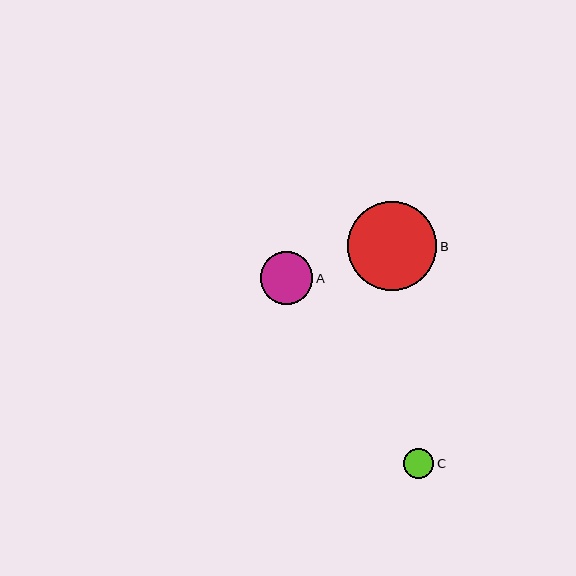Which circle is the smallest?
Circle C is the smallest with a size of approximately 30 pixels.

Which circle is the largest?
Circle B is the largest with a size of approximately 89 pixels.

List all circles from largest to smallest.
From largest to smallest: B, A, C.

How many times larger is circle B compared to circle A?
Circle B is approximately 1.7 times the size of circle A.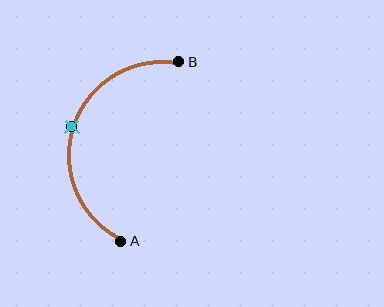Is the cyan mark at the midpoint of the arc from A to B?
Yes. The cyan mark lies on the arc at equal arc-length from both A and B — it is the arc midpoint.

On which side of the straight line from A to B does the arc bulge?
The arc bulges to the left of the straight line connecting A and B.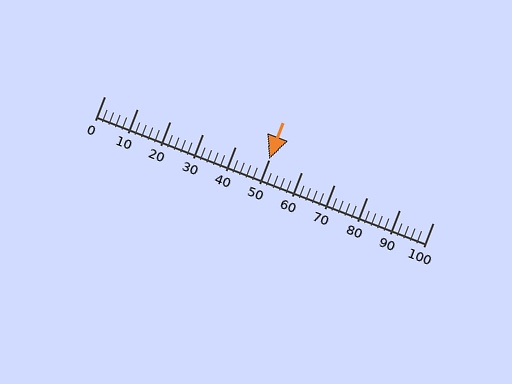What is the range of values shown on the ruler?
The ruler shows values from 0 to 100.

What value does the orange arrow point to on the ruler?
The orange arrow points to approximately 50.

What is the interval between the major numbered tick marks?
The major tick marks are spaced 10 units apart.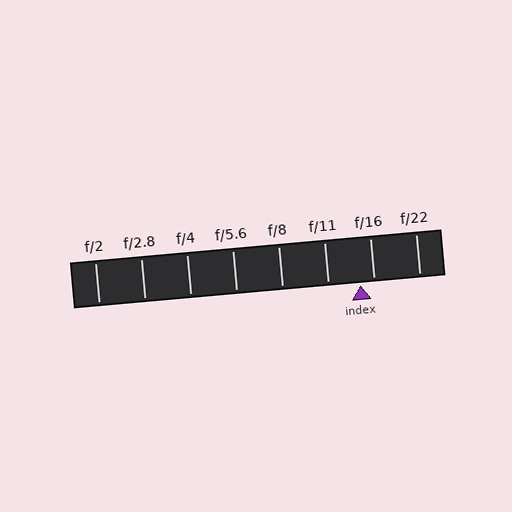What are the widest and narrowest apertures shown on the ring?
The widest aperture shown is f/2 and the narrowest is f/22.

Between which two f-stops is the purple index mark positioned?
The index mark is between f/11 and f/16.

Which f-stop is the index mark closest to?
The index mark is closest to f/16.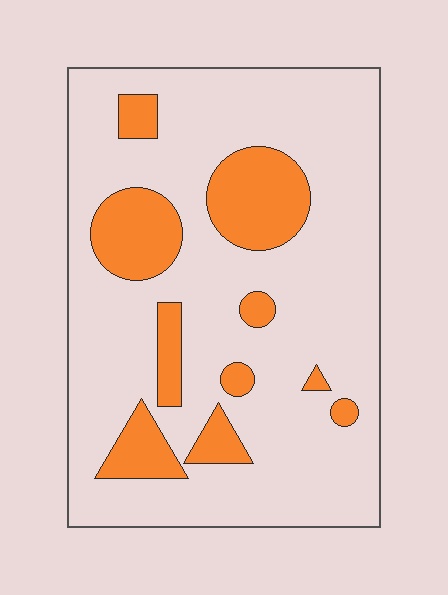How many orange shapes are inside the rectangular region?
10.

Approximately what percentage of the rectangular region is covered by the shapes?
Approximately 20%.